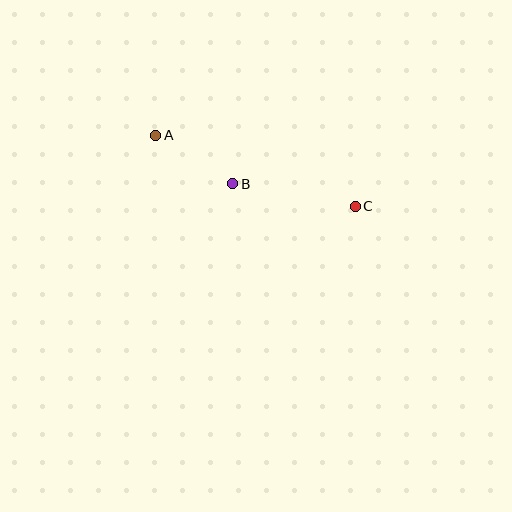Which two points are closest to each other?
Points A and B are closest to each other.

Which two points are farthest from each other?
Points A and C are farthest from each other.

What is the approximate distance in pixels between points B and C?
The distance between B and C is approximately 124 pixels.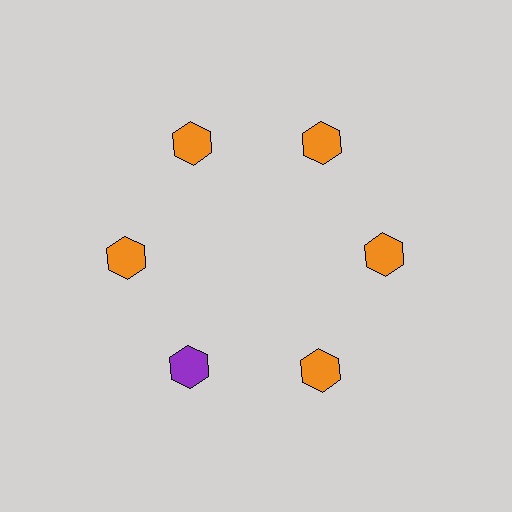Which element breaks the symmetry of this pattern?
The purple hexagon at roughly the 7 o'clock position breaks the symmetry. All other shapes are orange hexagons.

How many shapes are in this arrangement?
There are 6 shapes arranged in a ring pattern.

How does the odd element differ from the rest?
It has a different color: purple instead of orange.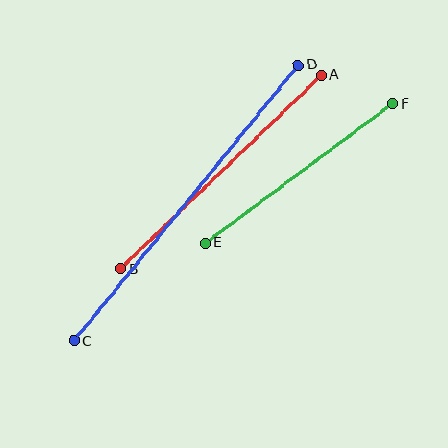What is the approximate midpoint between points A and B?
The midpoint is at approximately (221, 172) pixels.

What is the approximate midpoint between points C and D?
The midpoint is at approximately (186, 203) pixels.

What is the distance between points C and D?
The distance is approximately 355 pixels.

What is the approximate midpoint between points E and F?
The midpoint is at approximately (299, 173) pixels.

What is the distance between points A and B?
The distance is approximately 279 pixels.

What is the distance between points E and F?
The distance is approximately 234 pixels.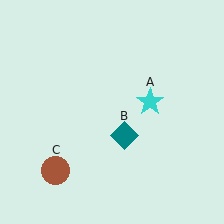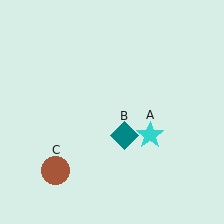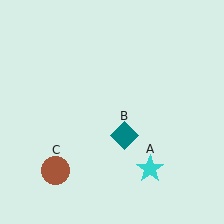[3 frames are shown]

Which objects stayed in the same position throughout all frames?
Teal diamond (object B) and brown circle (object C) remained stationary.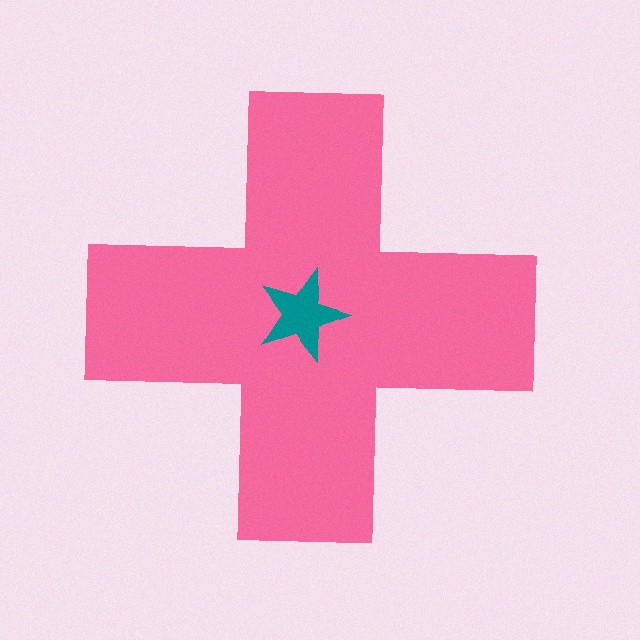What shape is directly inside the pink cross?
The teal star.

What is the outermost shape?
The pink cross.